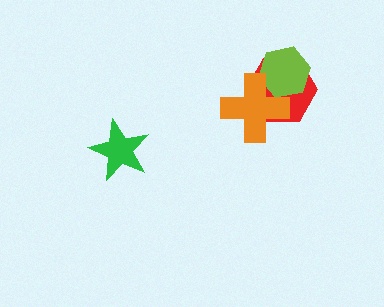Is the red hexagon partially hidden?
Yes, it is partially covered by another shape.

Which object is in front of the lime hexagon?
The orange cross is in front of the lime hexagon.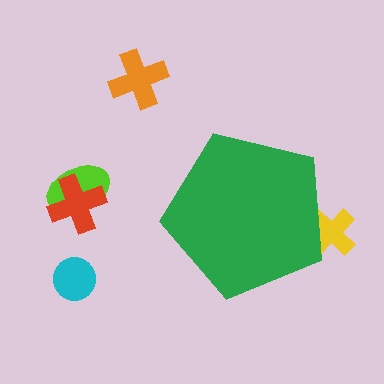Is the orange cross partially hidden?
No, the orange cross is fully visible.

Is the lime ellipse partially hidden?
No, the lime ellipse is fully visible.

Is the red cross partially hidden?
No, the red cross is fully visible.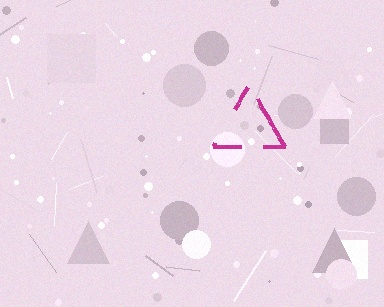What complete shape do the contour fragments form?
The contour fragments form a triangle.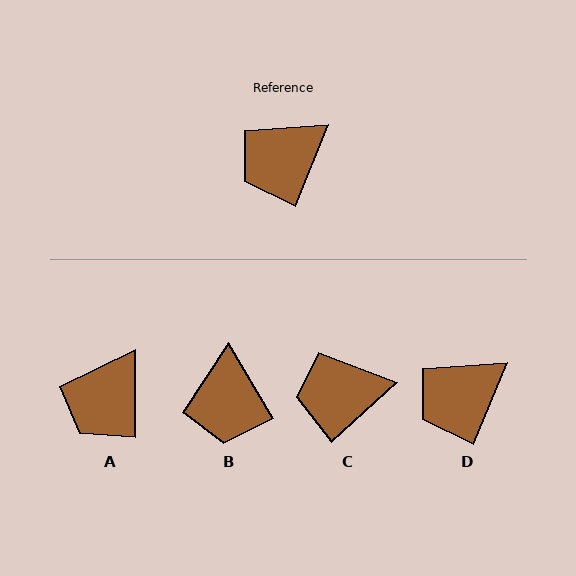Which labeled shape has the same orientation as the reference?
D.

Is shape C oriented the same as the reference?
No, it is off by about 25 degrees.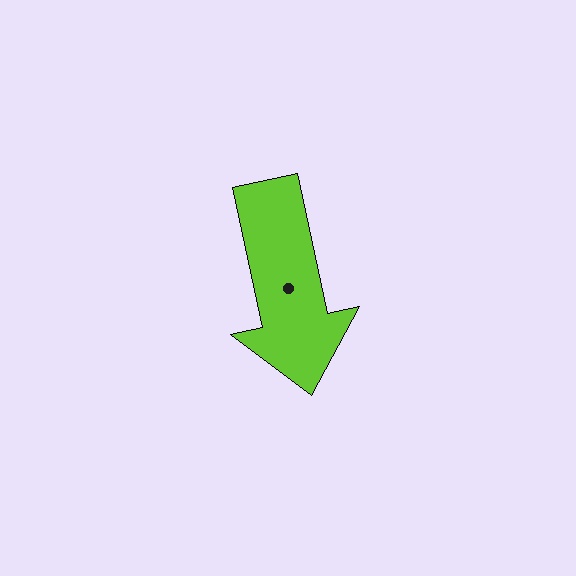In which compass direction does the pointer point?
South.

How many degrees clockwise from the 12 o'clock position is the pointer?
Approximately 168 degrees.